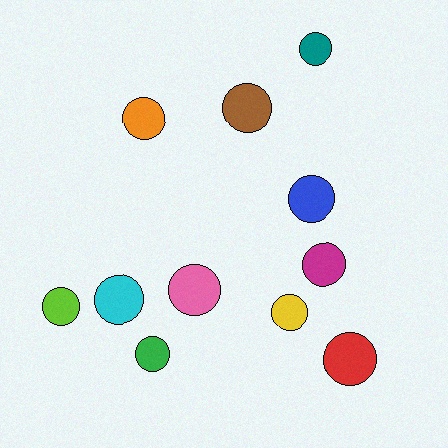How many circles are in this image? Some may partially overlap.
There are 11 circles.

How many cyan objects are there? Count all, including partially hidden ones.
There is 1 cyan object.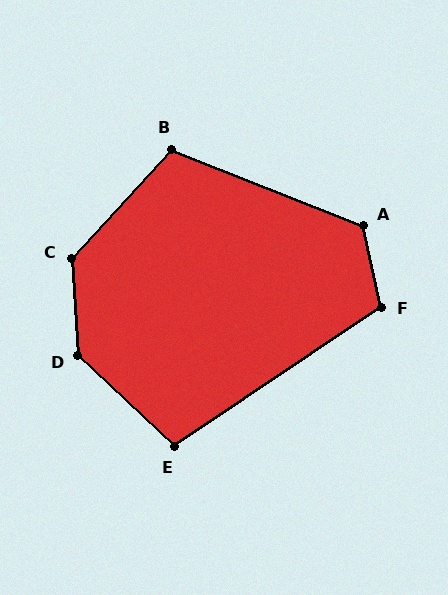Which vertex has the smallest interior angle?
E, at approximately 103 degrees.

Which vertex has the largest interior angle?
D, at approximately 137 degrees.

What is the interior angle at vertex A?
Approximately 123 degrees (obtuse).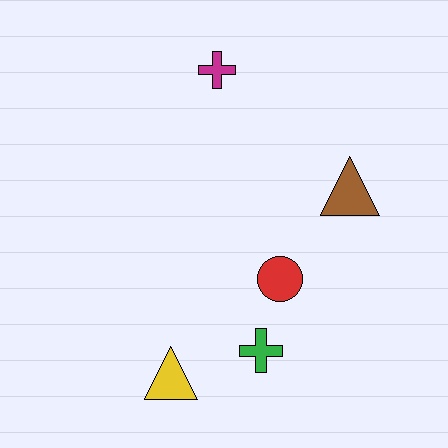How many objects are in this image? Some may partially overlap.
There are 5 objects.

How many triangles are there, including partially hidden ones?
There are 2 triangles.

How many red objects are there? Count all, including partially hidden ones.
There is 1 red object.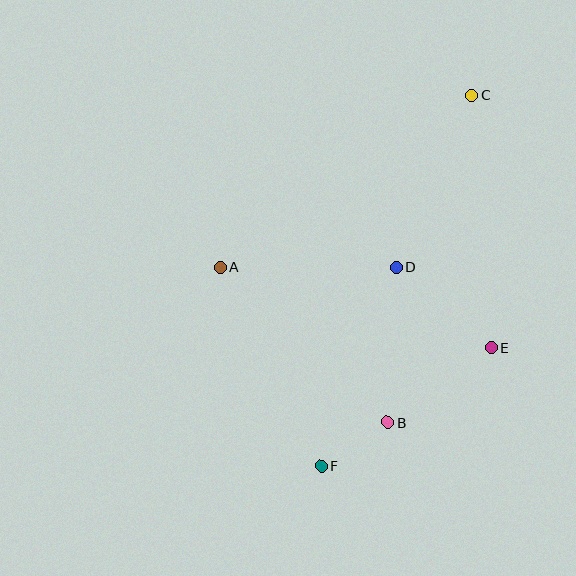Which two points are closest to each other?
Points B and F are closest to each other.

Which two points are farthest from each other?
Points C and F are farthest from each other.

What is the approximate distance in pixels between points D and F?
The distance between D and F is approximately 213 pixels.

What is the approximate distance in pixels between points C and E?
The distance between C and E is approximately 253 pixels.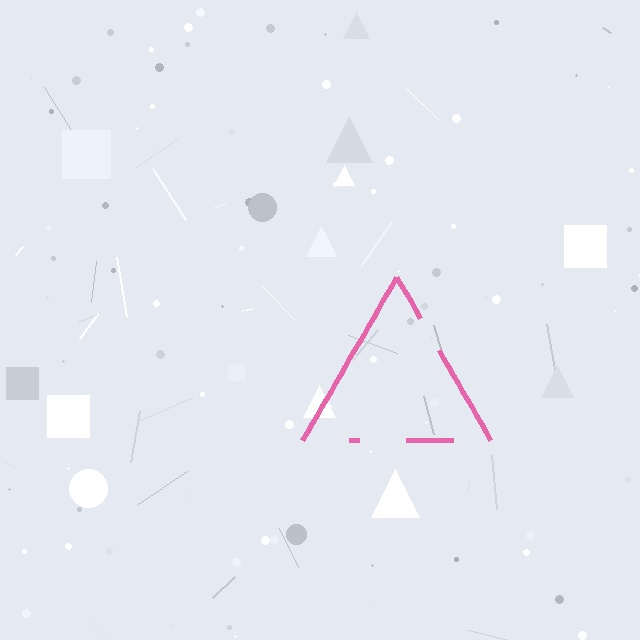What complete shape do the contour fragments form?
The contour fragments form a triangle.